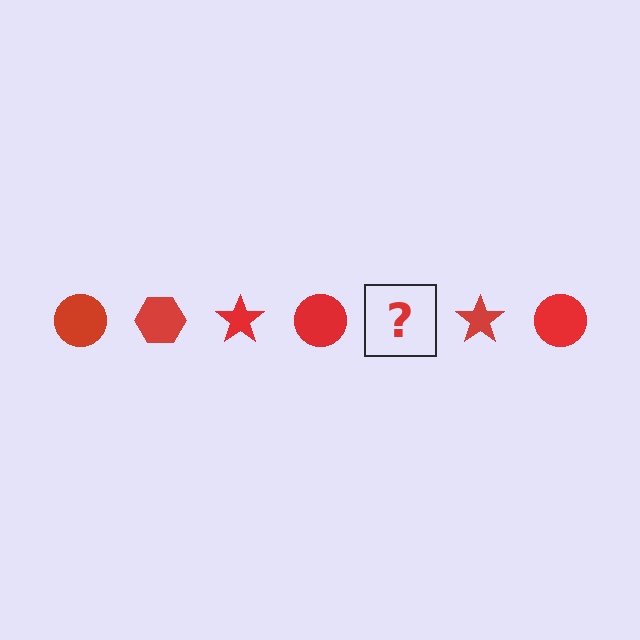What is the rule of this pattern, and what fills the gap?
The rule is that the pattern cycles through circle, hexagon, star shapes in red. The gap should be filled with a red hexagon.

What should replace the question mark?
The question mark should be replaced with a red hexagon.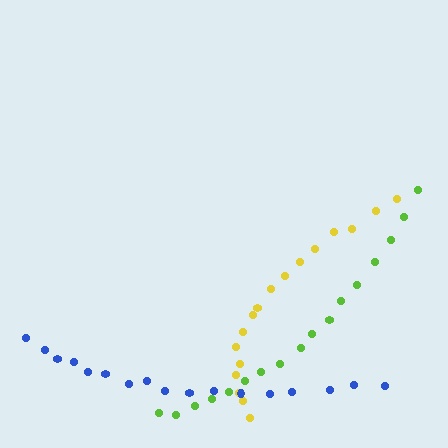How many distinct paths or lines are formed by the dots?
There are 3 distinct paths.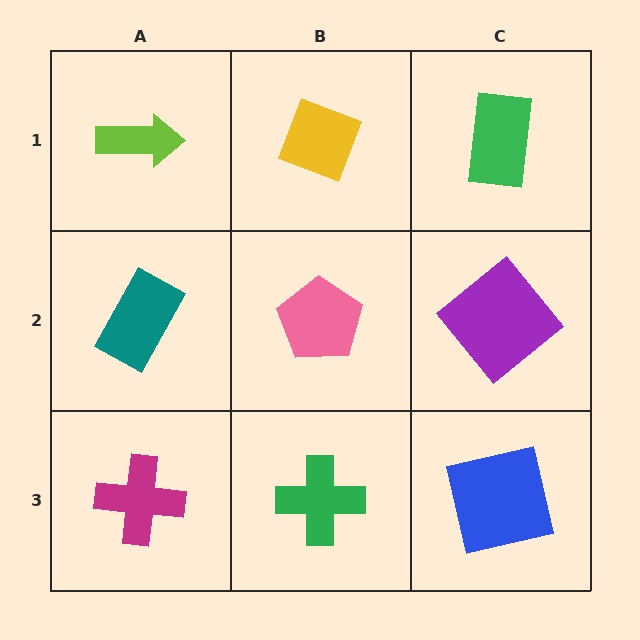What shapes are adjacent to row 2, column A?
A lime arrow (row 1, column A), a magenta cross (row 3, column A), a pink pentagon (row 2, column B).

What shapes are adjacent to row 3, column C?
A purple diamond (row 2, column C), a green cross (row 3, column B).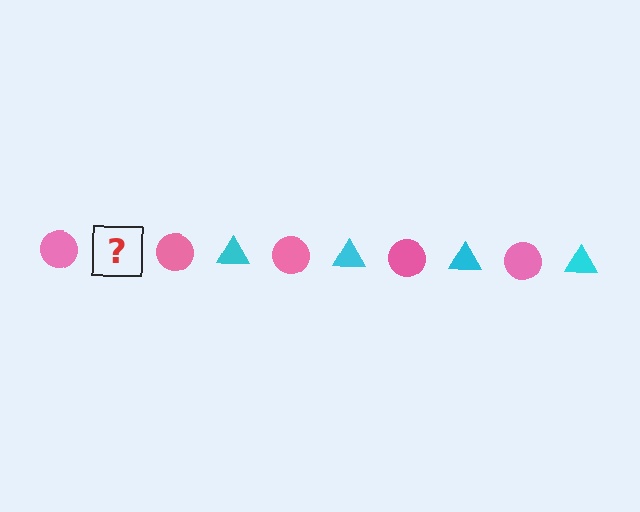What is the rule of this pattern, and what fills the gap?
The rule is that the pattern alternates between pink circle and cyan triangle. The gap should be filled with a cyan triangle.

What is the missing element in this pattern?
The missing element is a cyan triangle.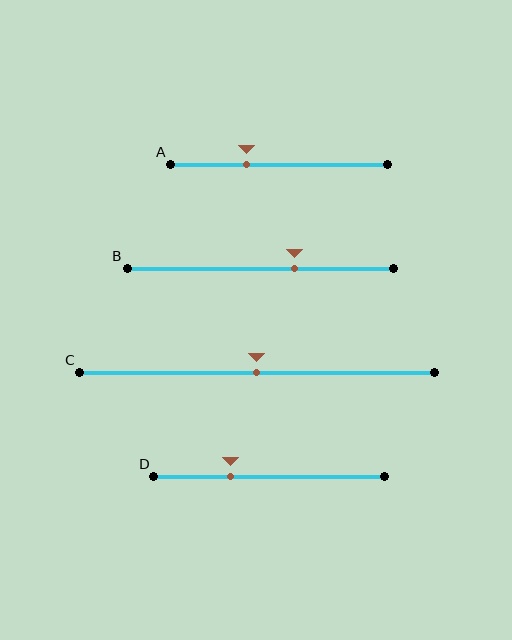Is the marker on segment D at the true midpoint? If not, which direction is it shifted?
No, the marker on segment D is shifted to the left by about 17% of the segment length.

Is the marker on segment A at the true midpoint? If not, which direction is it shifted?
No, the marker on segment A is shifted to the left by about 15% of the segment length.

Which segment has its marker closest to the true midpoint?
Segment C has its marker closest to the true midpoint.